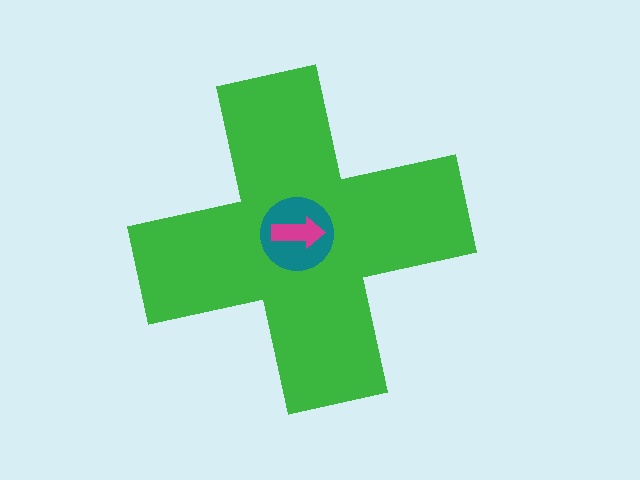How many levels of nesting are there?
3.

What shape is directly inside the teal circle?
The magenta arrow.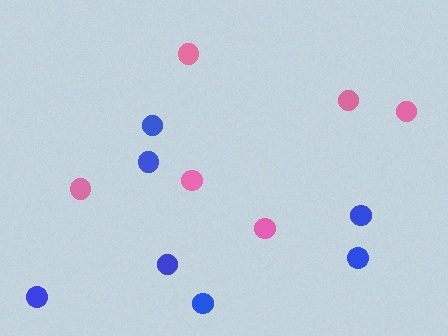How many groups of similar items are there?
There are 2 groups: one group of pink circles (6) and one group of blue circles (7).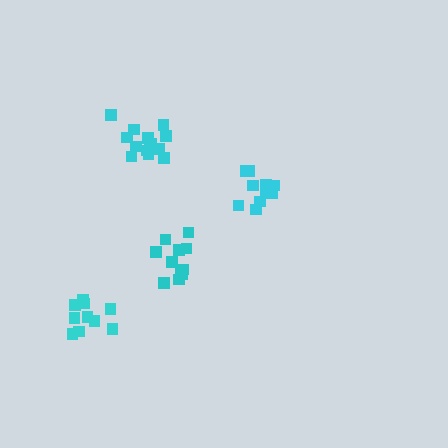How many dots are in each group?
Group 1: 11 dots, Group 2: 10 dots, Group 3: 14 dots, Group 4: 10 dots (45 total).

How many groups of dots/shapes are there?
There are 4 groups.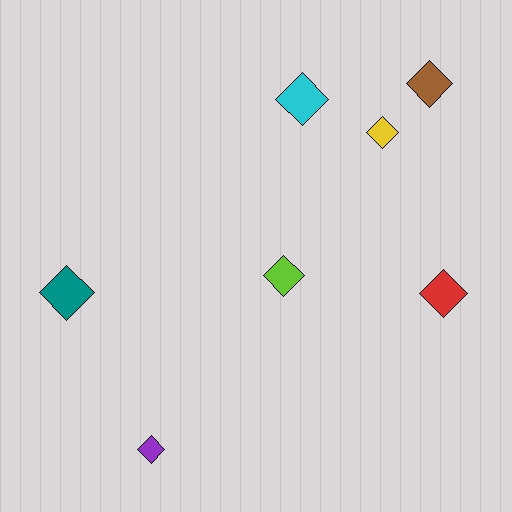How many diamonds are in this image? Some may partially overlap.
There are 7 diamonds.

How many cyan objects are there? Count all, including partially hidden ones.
There is 1 cyan object.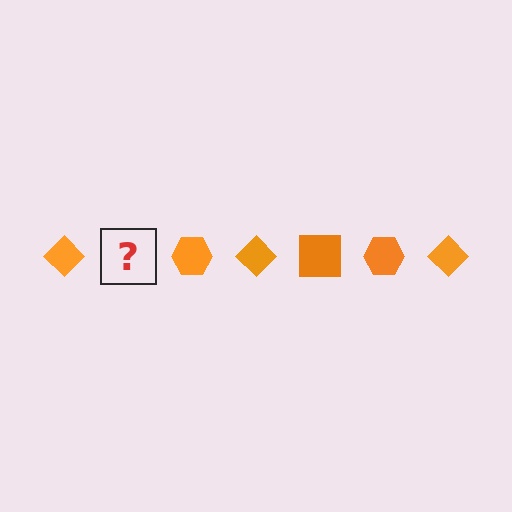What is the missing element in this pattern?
The missing element is an orange square.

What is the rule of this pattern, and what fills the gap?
The rule is that the pattern cycles through diamond, square, hexagon shapes in orange. The gap should be filled with an orange square.